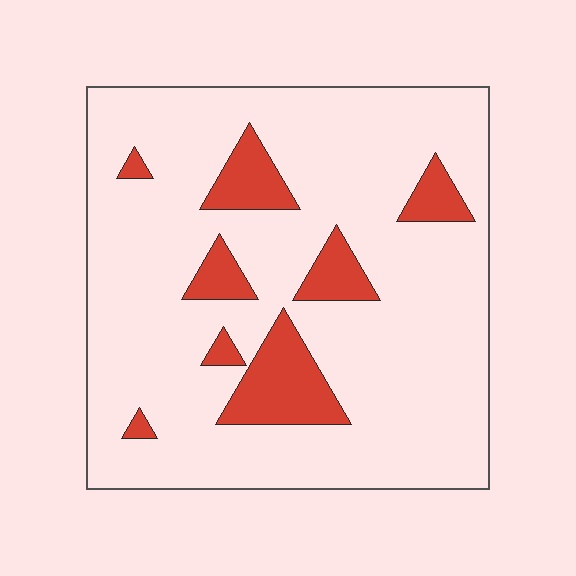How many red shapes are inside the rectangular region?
8.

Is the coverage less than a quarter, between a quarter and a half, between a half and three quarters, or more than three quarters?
Less than a quarter.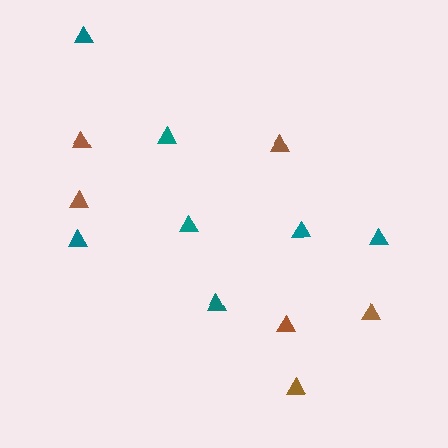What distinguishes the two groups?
There are 2 groups: one group of teal triangles (7) and one group of brown triangles (6).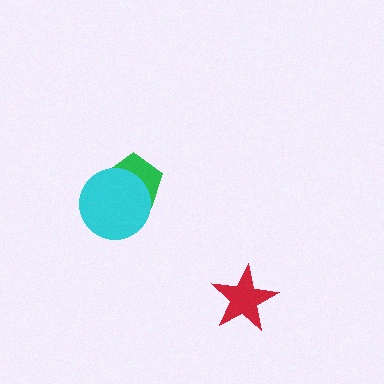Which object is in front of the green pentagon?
The cyan circle is in front of the green pentagon.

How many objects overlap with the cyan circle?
1 object overlaps with the cyan circle.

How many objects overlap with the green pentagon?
1 object overlaps with the green pentagon.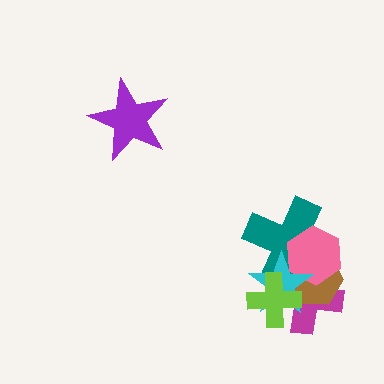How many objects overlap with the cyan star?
5 objects overlap with the cyan star.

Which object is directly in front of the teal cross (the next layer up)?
The pink hexagon is directly in front of the teal cross.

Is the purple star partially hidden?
No, no other shape covers it.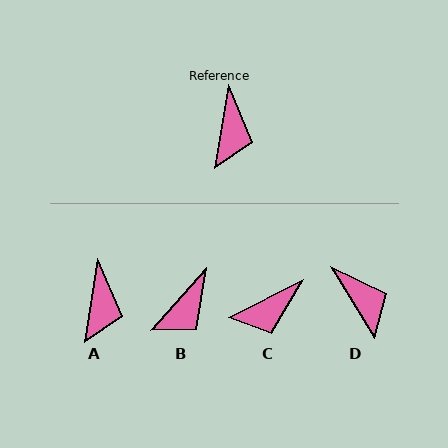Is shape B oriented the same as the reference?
No, it is off by about 32 degrees.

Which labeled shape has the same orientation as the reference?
A.